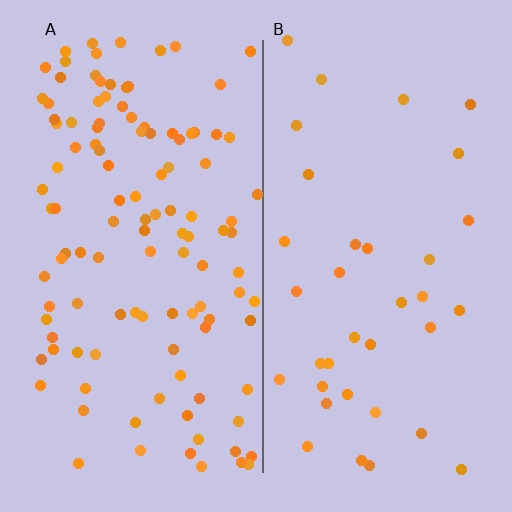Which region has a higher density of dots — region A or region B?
A (the left).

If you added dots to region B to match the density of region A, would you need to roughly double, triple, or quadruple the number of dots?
Approximately triple.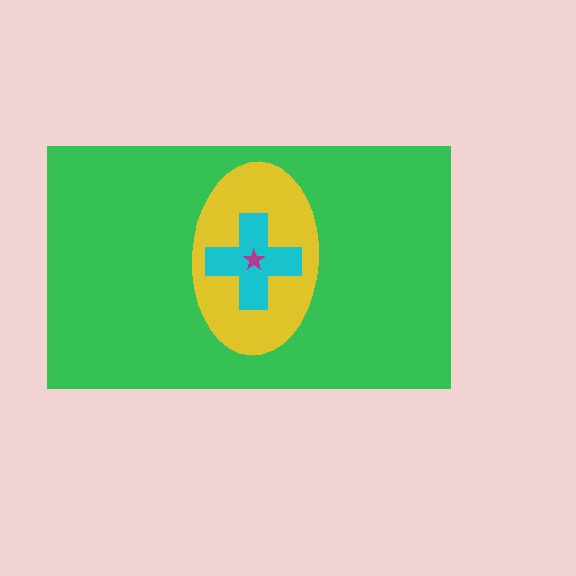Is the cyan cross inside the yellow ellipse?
Yes.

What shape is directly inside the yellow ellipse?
The cyan cross.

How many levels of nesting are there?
4.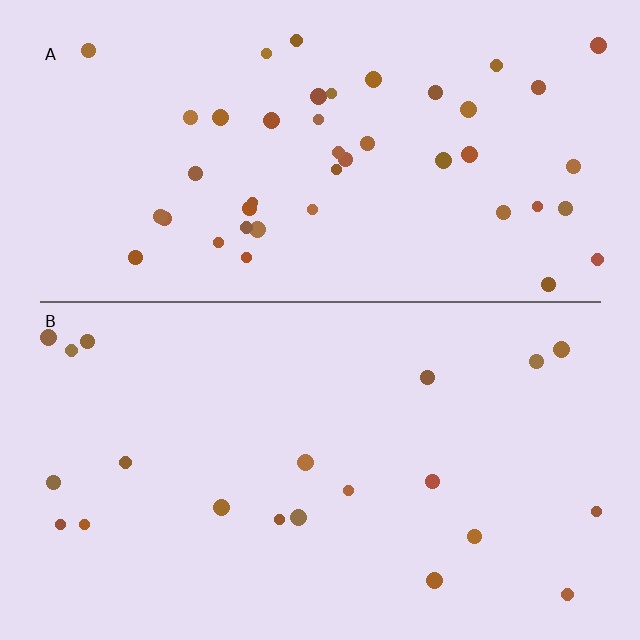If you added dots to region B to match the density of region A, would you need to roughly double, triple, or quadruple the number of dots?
Approximately double.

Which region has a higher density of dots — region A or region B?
A (the top).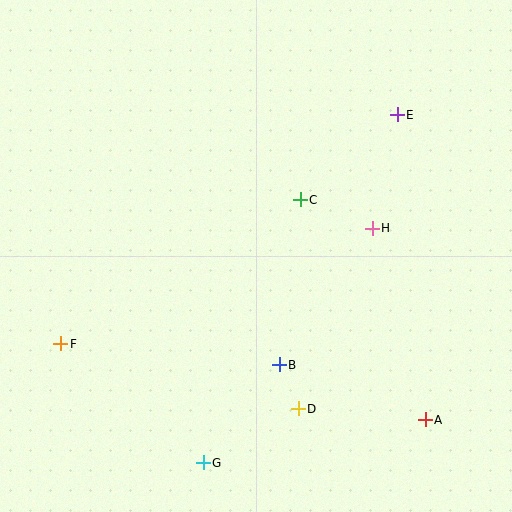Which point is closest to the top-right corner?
Point E is closest to the top-right corner.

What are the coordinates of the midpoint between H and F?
The midpoint between H and F is at (217, 286).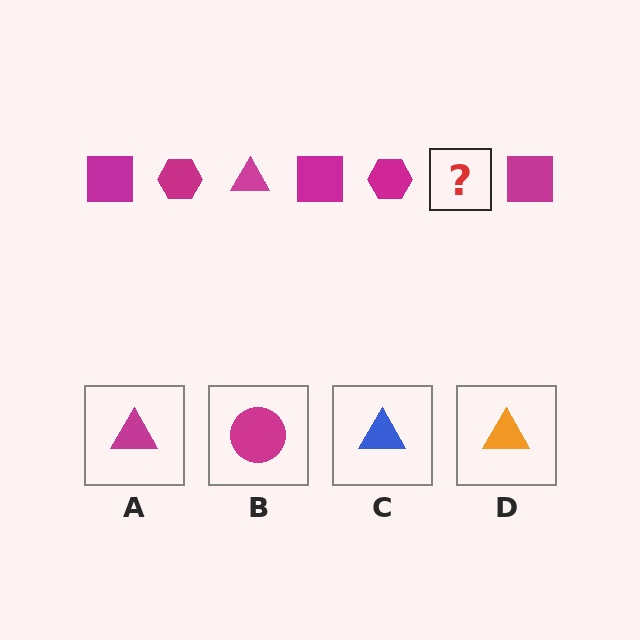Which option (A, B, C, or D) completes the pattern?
A.